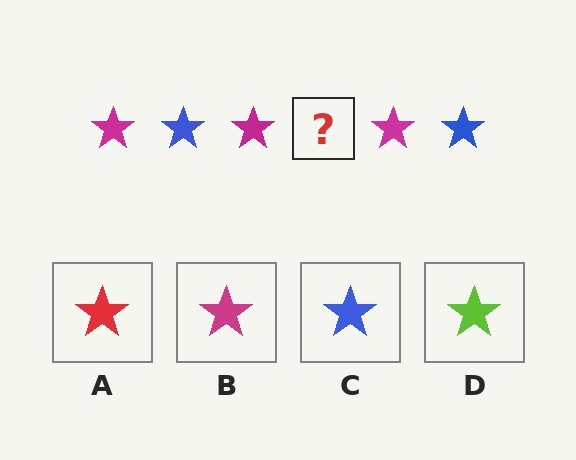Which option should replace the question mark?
Option C.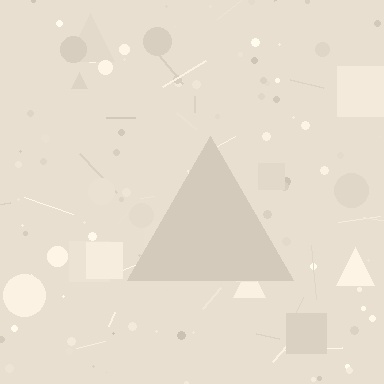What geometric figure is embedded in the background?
A triangle is embedded in the background.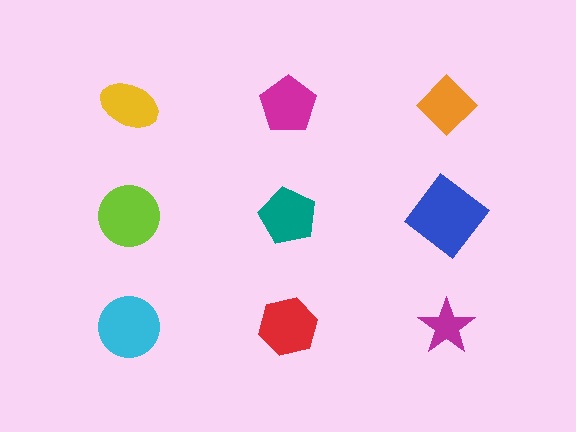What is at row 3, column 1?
A cyan circle.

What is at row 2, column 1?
A lime circle.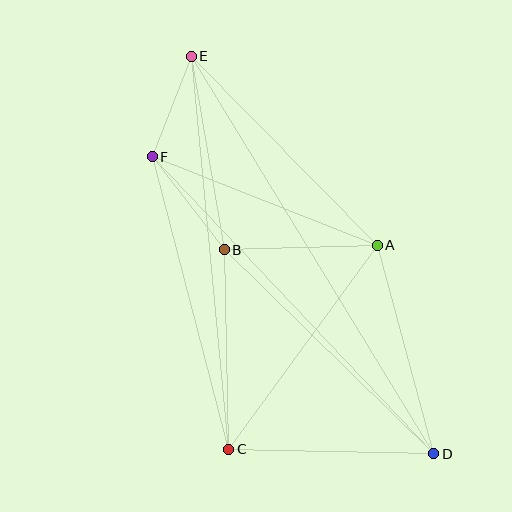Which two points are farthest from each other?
Points D and E are farthest from each other.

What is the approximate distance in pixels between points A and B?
The distance between A and B is approximately 153 pixels.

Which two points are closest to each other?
Points E and F are closest to each other.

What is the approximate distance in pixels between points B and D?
The distance between B and D is approximately 293 pixels.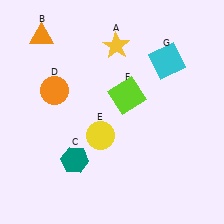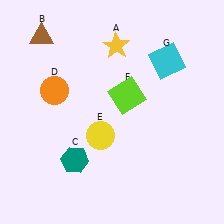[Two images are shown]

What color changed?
The triangle (B) changed from orange in Image 1 to brown in Image 2.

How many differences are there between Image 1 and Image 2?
There is 1 difference between the two images.